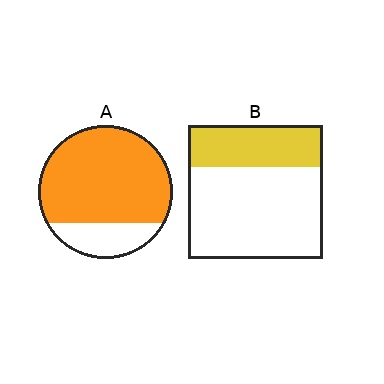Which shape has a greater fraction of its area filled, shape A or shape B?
Shape A.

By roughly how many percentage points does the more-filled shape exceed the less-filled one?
By roughly 45 percentage points (A over B).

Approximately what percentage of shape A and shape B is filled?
A is approximately 80% and B is approximately 30%.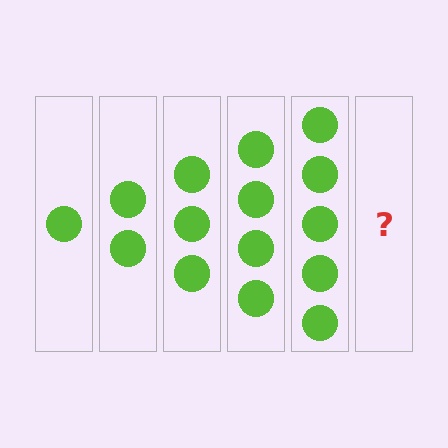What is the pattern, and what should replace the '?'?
The pattern is that each step adds one more circle. The '?' should be 6 circles.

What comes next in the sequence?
The next element should be 6 circles.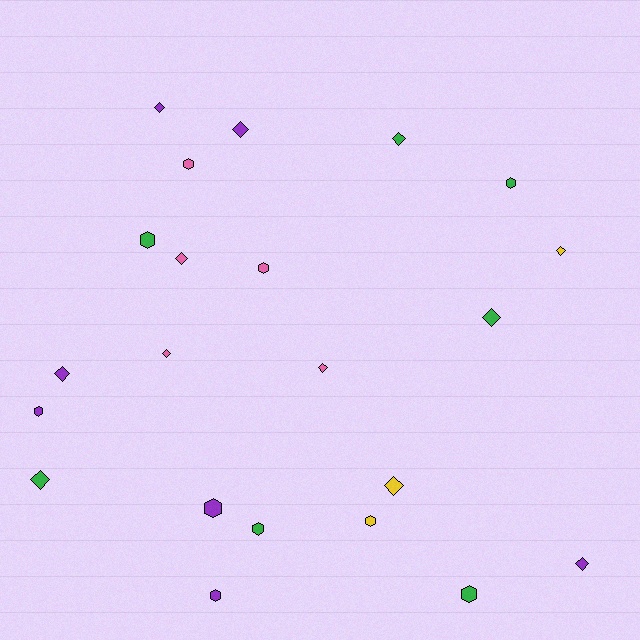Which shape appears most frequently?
Diamond, with 12 objects.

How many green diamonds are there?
There are 3 green diamonds.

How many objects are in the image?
There are 22 objects.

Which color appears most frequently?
Purple, with 7 objects.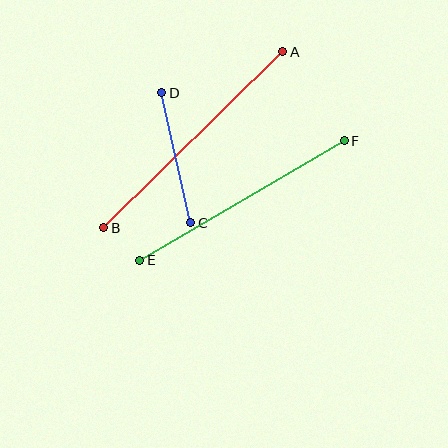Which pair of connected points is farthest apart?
Points A and B are farthest apart.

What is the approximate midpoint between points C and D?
The midpoint is at approximately (176, 158) pixels.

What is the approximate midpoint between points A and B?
The midpoint is at approximately (193, 140) pixels.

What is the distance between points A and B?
The distance is approximately 251 pixels.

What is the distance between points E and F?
The distance is approximately 237 pixels.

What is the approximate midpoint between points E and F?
The midpoint is at approximately (242, 201) pixels.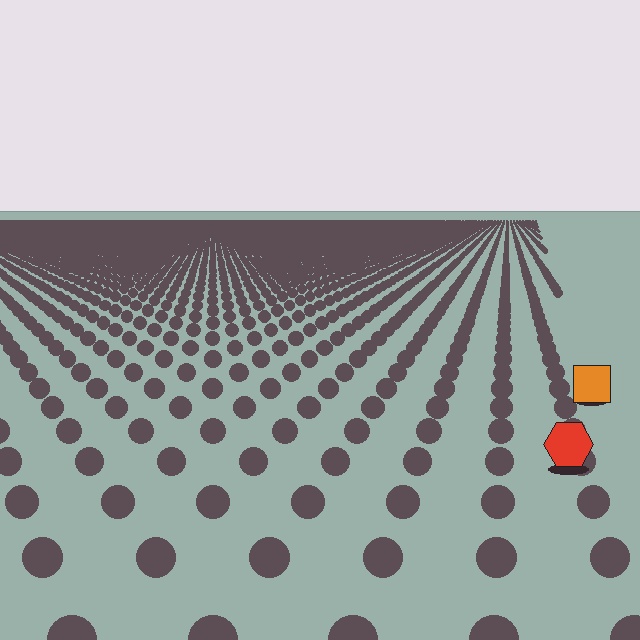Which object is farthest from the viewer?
The orange square is farthest from the viewer. It appears smaller and the ground texture around it is denser.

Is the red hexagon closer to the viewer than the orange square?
Yes. The red hexagon is closer — you can tell from the texture gradient: the ground texture is coarser near it.